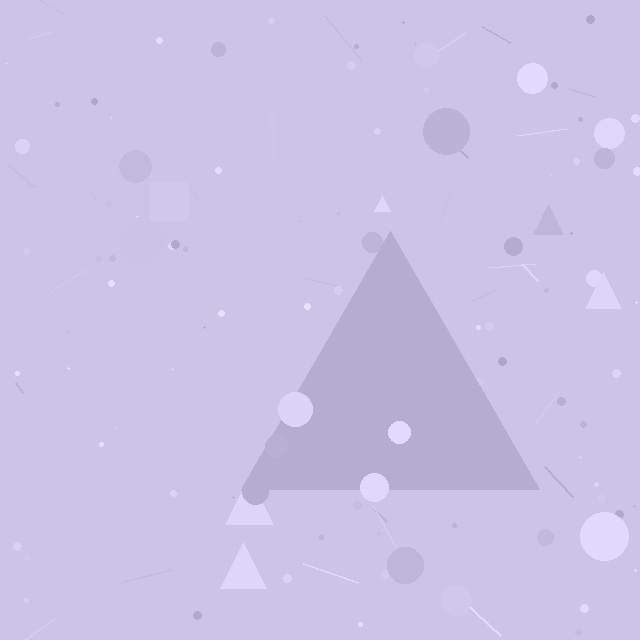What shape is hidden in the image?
A triangle is hidden in the image.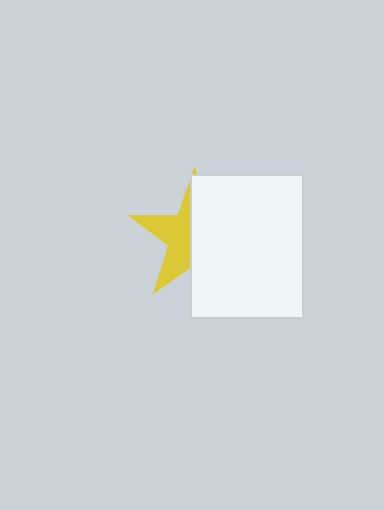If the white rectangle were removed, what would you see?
You would see the complete yellow star.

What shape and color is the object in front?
The object in front is a white rectangle.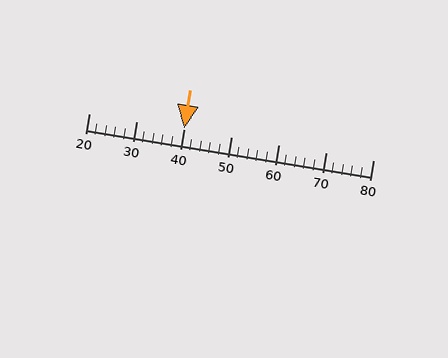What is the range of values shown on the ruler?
The ruler shows values from 20 to 80.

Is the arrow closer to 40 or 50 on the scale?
The arrow is closer to 40.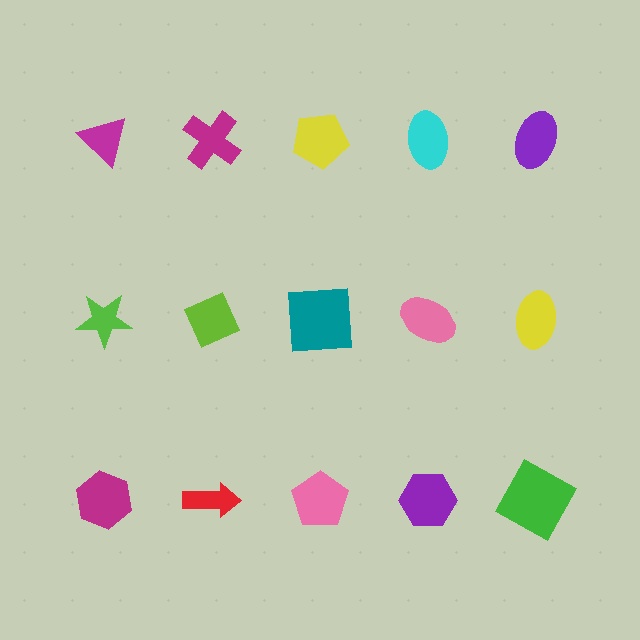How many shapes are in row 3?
5 shapes.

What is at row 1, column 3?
A yellow pentagon.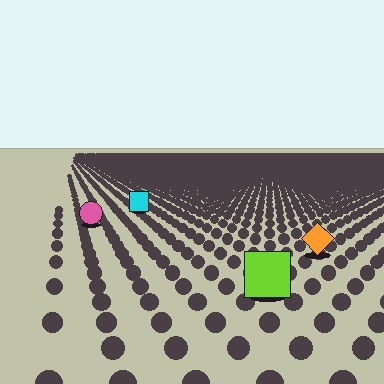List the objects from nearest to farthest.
From nearest to farthest: the lime square, the orange diamond, the pink circle, the cyan square.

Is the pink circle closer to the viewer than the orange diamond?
No. The orange diamond is closer — you can tell from the texture gradient: the ground texture is coarser near it.